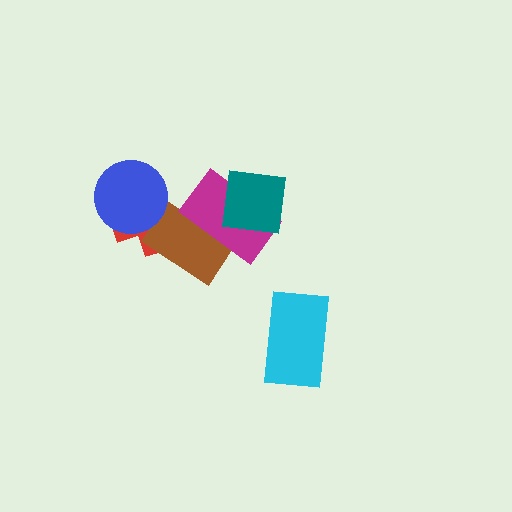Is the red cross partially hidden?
Yes, it is partially covered by another shape.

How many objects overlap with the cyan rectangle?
0 objects overlap with the cyan rectangle.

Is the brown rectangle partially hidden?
Yes, it is partially covered by another shape.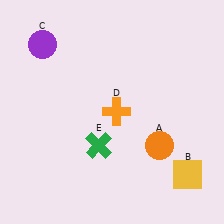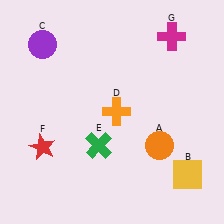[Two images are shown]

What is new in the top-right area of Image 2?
A magenta cross (G) was added in the top-right area of Image 2.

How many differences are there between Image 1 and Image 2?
There are 2 differences between the two images.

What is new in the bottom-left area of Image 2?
A red star (F) was added in the bottom-left area of Image 2.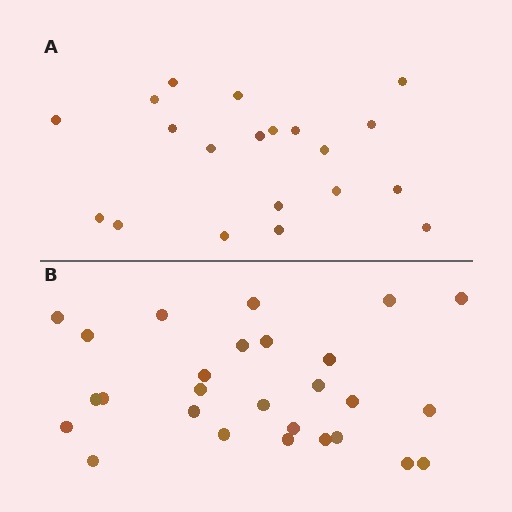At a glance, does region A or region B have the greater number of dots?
Region B (the bottom region) has more dots.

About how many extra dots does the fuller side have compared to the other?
Region B has roughly 8 or so more dots than region A.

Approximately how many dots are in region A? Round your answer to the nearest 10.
About 20 dots.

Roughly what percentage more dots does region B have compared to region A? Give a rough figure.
About 35% more.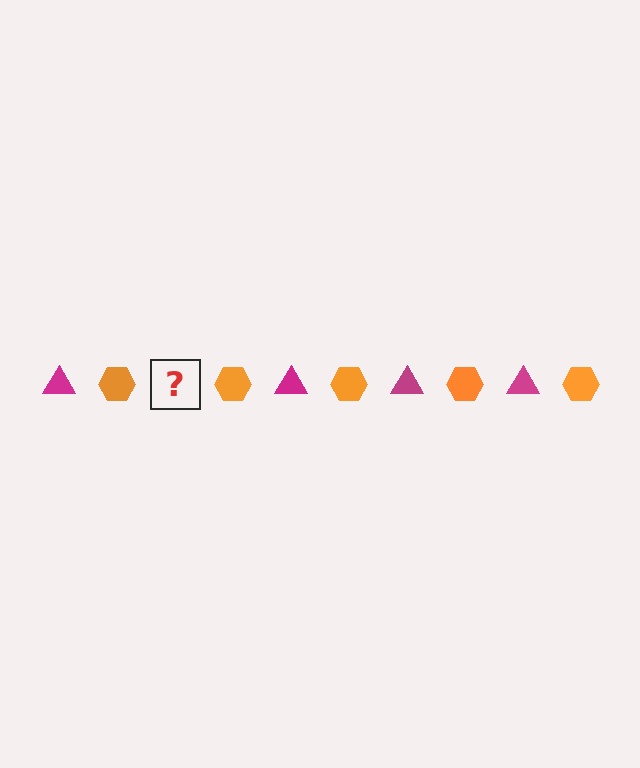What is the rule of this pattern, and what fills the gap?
The rule is that the pattern alternates between magenta triangle and orange hexagon. The gap should be filled with a magenta triangle.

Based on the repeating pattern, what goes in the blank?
The blank should be a magenta triangle.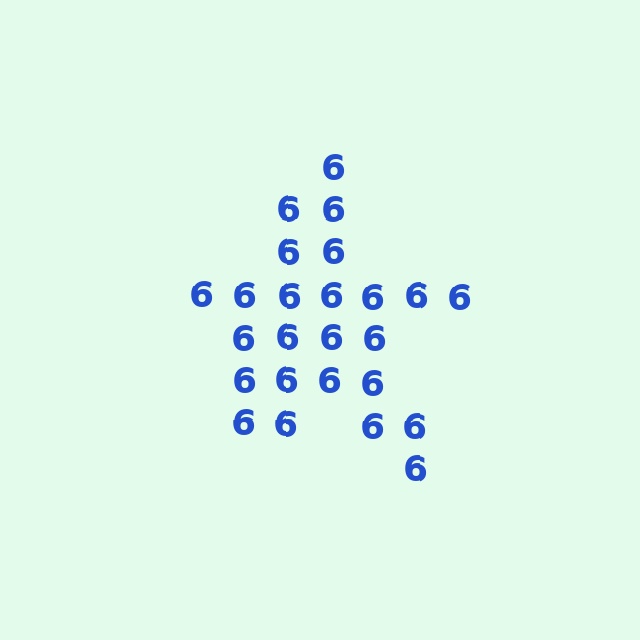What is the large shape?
The large shape is a star.